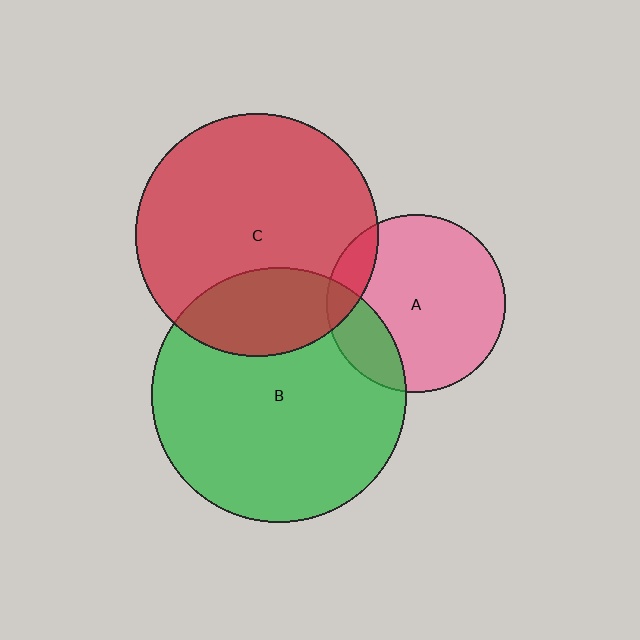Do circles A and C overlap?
Yes.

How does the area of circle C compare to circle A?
Approximately 1.9 times.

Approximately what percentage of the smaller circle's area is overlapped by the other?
Approximately 10%.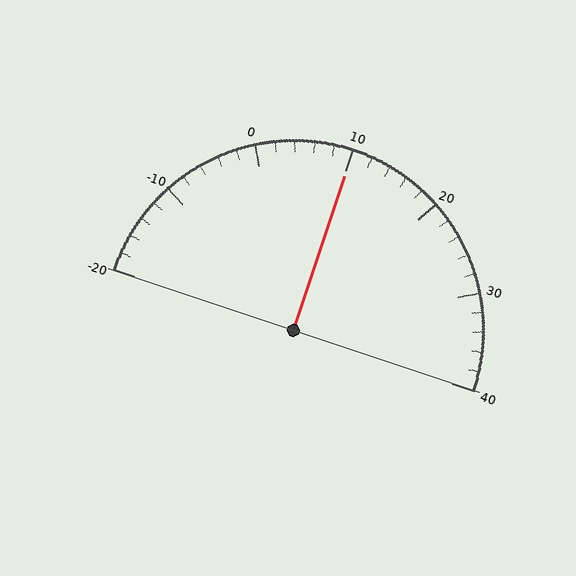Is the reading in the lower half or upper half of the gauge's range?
The reading is in the upper half of the range (-20 to 40).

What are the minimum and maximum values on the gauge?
The gauge ranges from -20 to 40.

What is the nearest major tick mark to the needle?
The nearest major tick mark is 10.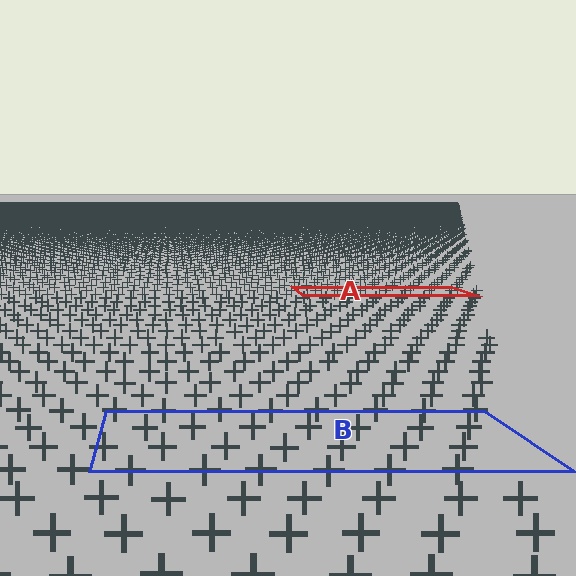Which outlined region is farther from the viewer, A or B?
Region A is farther from the viewer — the texture elements inside it appear smaller and more densely packed.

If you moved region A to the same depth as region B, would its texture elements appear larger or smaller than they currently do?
They would appear larger. At a closer depth, the same texture elements are projected at a bigger on-screen size.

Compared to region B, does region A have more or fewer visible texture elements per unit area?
Region A has more texture elements per unit area — they are packed more densely because it is farther away.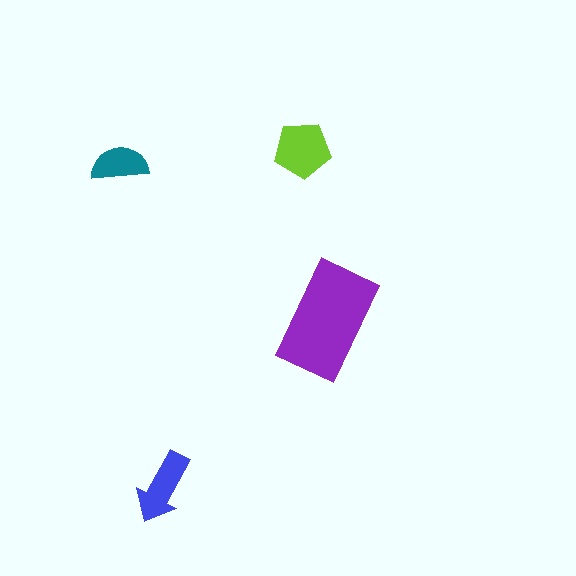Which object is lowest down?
The blue arrow is bottommost.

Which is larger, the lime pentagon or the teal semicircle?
The lime pentagon.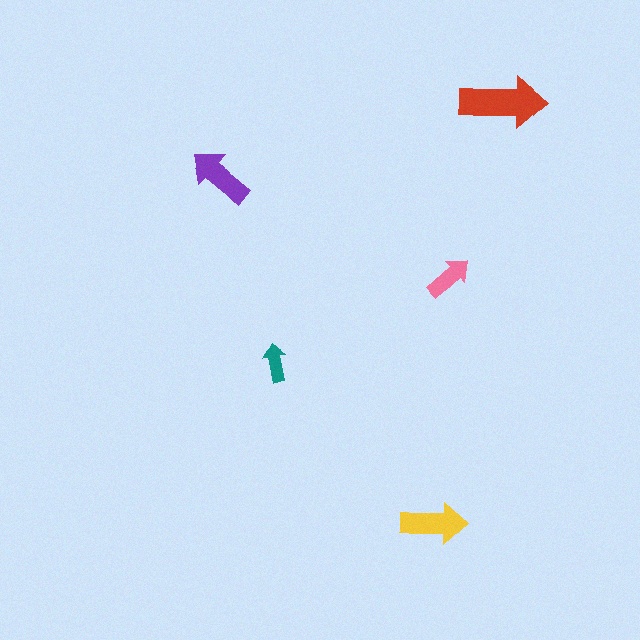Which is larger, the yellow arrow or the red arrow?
The red one.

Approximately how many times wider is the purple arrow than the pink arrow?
About 1.5 times wider.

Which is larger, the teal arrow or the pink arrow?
The pink one.